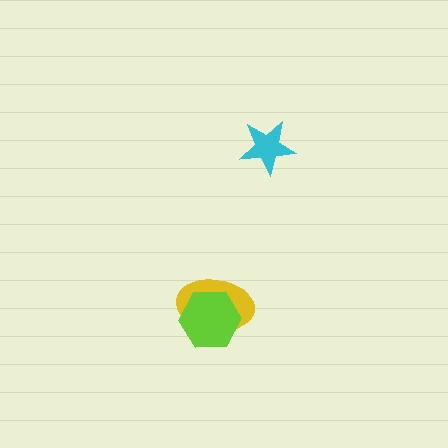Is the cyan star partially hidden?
No, no other shape covers it.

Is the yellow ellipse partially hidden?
Yes, it is partially covered by another shape.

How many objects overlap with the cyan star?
0 objects overlap with the cyan star.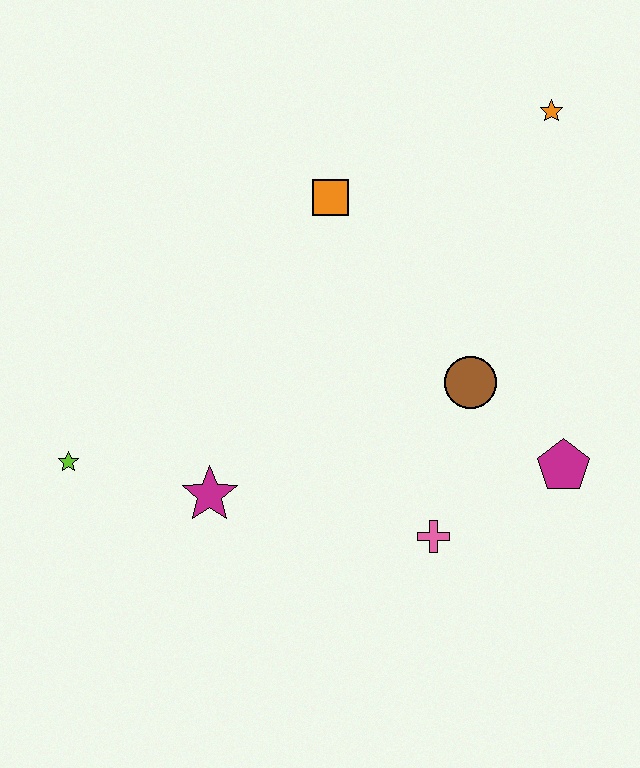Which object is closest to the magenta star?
The lime star is closest to the magenta star.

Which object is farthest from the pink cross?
The orange star is farthest from the pink cross.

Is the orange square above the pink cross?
Yes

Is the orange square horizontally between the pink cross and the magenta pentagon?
No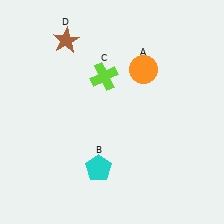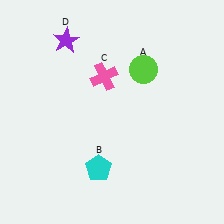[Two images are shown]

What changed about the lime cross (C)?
In Image 1, C is lime. In Image 2, it changed to pink.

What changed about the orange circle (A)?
In Image 1, A is orange. In Image 2, it changed to lime.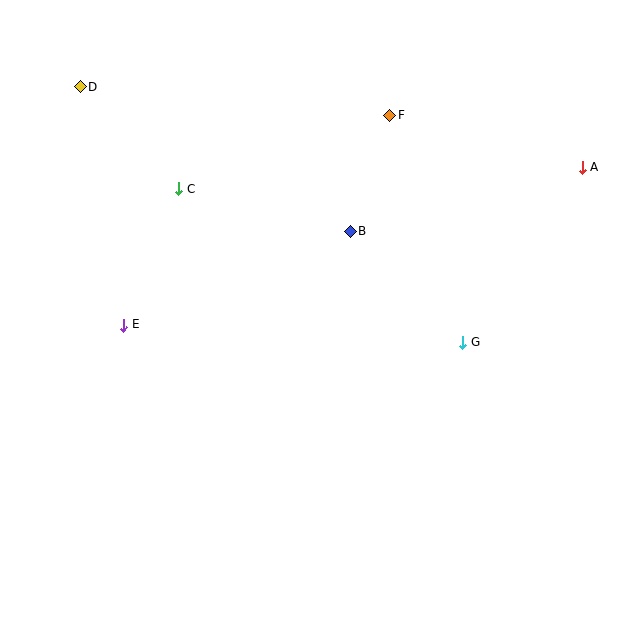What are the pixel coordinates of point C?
Point C is at (179, 189).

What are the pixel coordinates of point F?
Point F is at (390, 115).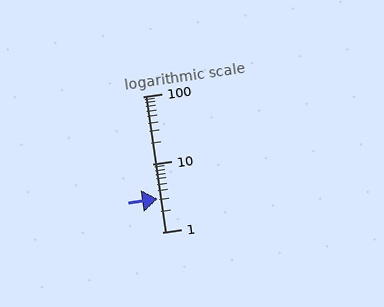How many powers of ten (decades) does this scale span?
The scale spans 2 decades, from 1 to 100.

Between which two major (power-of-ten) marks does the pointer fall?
The pointer is between 1 and 10.